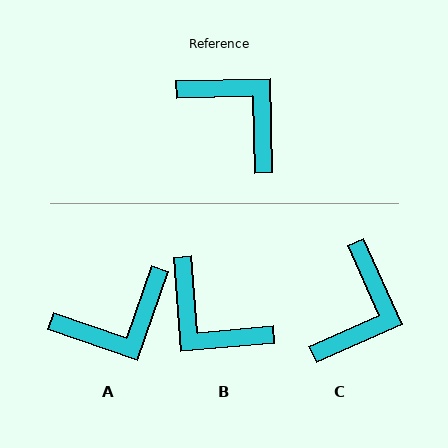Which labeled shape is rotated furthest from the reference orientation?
B, about 176 degrees away.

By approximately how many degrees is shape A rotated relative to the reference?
Approximately 110 degrees clockwise.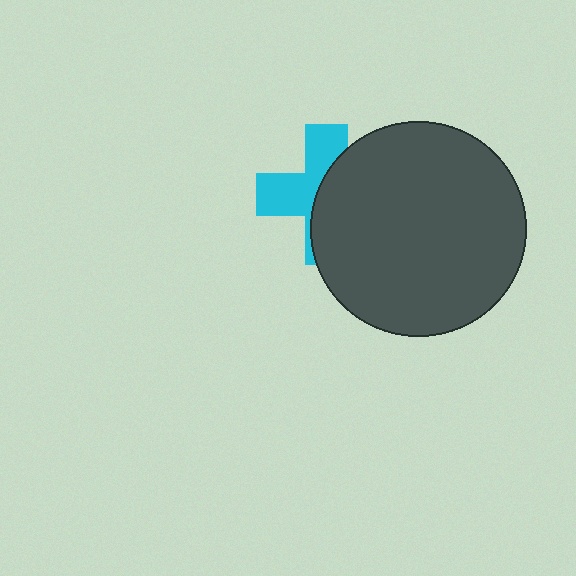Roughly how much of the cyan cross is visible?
About half of it is visible (roughly 46%).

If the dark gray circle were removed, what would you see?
You would see the complete cyan cross.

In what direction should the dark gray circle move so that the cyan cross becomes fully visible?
The dark gray circle should move right. That is the shortest direction to clear the overlap and leave the cyan cross fully visible.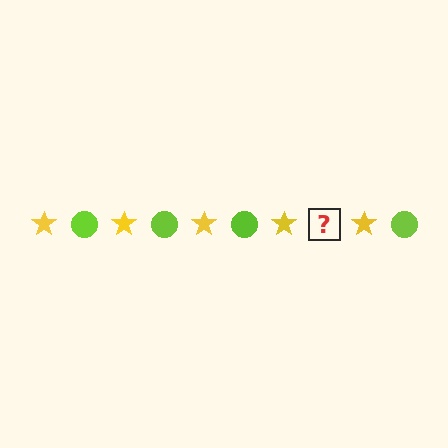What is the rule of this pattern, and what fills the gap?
The rule is that the pattern alternates between yellow star and lime circle. The gap should be filled with a lime circle.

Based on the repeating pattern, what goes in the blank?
The blank should be a lime circle.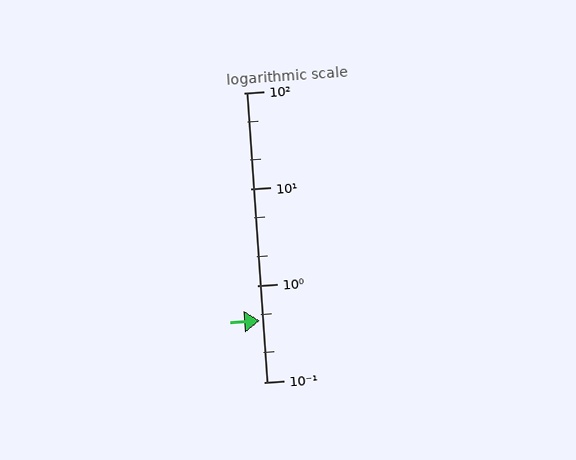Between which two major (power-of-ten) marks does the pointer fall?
The pointer is between 0.1 and 1.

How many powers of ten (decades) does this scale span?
The scale spans 3 decades, from 0.1 to 100.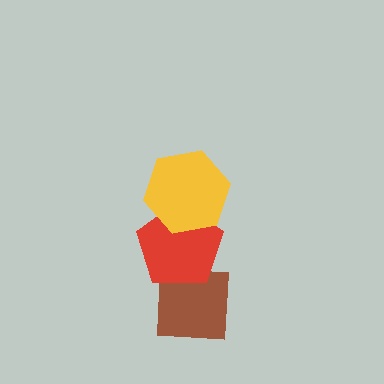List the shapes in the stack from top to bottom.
From top to bottom: the yellow hexagon, the red pentagon, the brown square.